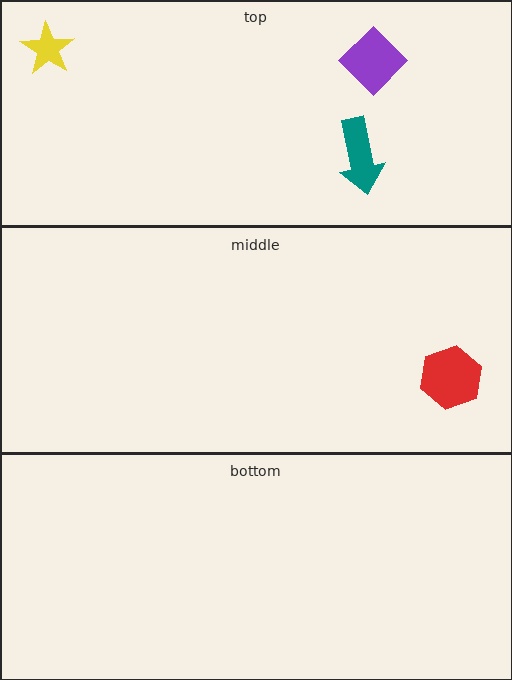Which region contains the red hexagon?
The middle region.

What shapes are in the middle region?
The red hexagon.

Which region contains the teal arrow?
The top region.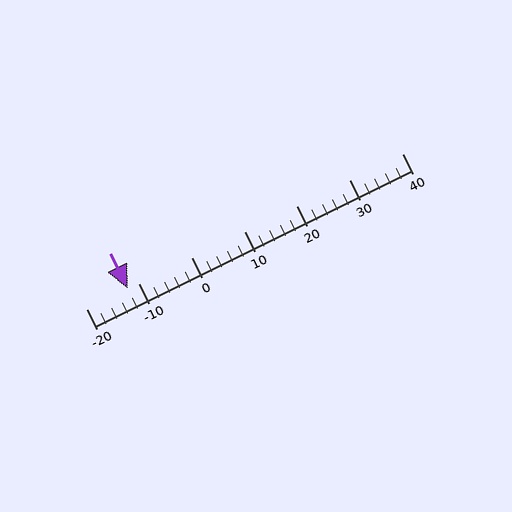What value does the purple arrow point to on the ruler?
The purple arrow points to approximately -12.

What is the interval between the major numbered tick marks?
The major tick marks are spaced 10 units apart.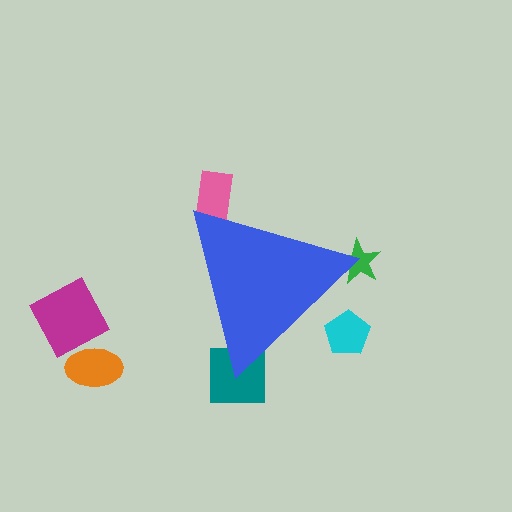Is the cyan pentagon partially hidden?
Yes, the cyan pentagon is partially hidden behind the blue triangle.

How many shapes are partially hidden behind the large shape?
4 shapes are partially hidden.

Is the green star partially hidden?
Yes, the green star is partially hidden behind the blue triangle.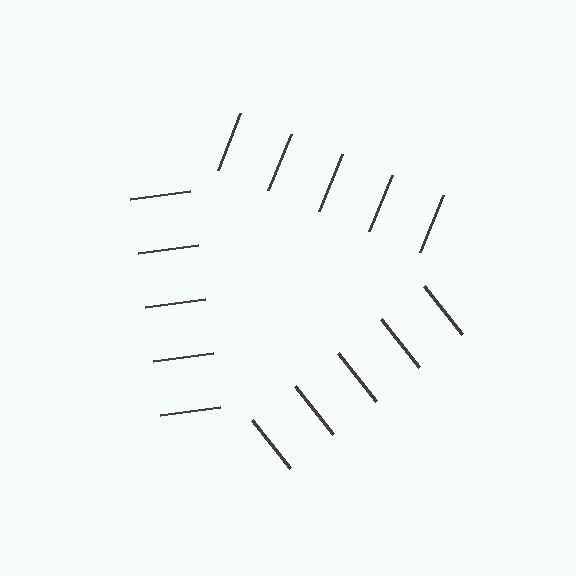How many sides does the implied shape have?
3 sides — the line-ends trace a triangle.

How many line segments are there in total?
15 — 5 along each of the 3 edges.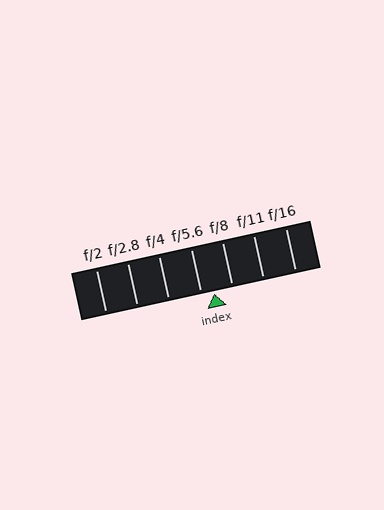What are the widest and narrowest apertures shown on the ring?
The widest aperture shown is f/2 and the narrowest is f/16.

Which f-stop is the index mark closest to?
The index mark is closest to f/5.6.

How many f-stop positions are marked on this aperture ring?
There are 7 f-stop positions marked.